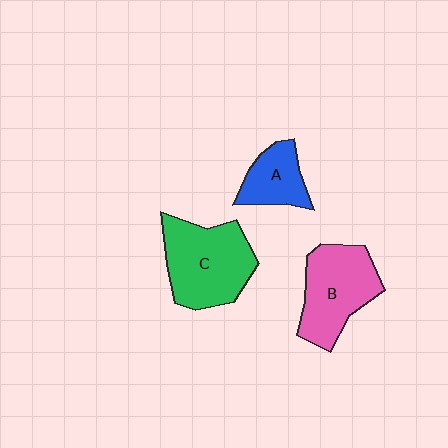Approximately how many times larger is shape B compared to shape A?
Approximately 1.7 times.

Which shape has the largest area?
Shape C (green).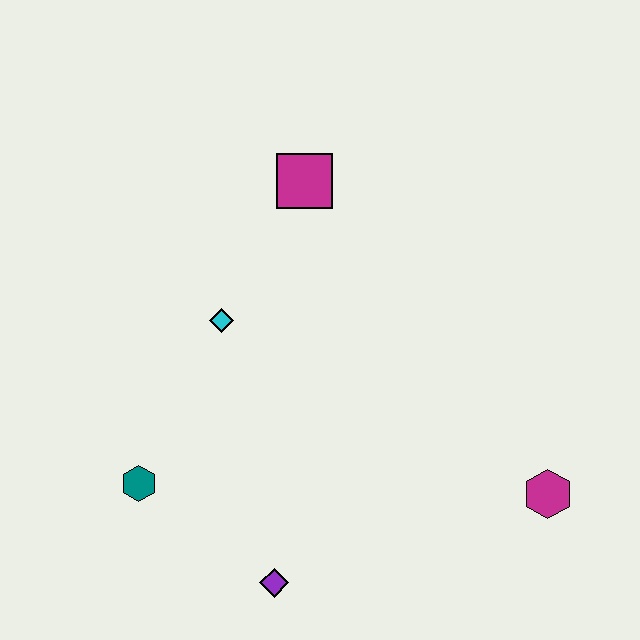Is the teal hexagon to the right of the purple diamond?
No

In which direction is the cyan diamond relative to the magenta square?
The cyan diamond is below the magenta square.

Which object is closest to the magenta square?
The cyan diamond is closest to the magenta square.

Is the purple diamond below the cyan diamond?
Yes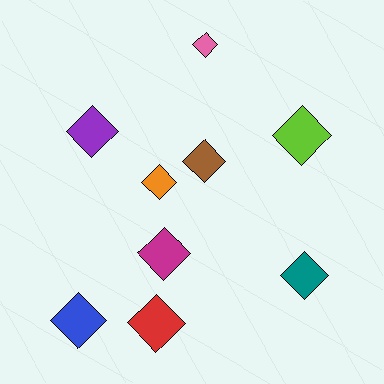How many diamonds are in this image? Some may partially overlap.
There are 9 diamonds.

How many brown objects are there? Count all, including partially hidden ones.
There is 1 brown object.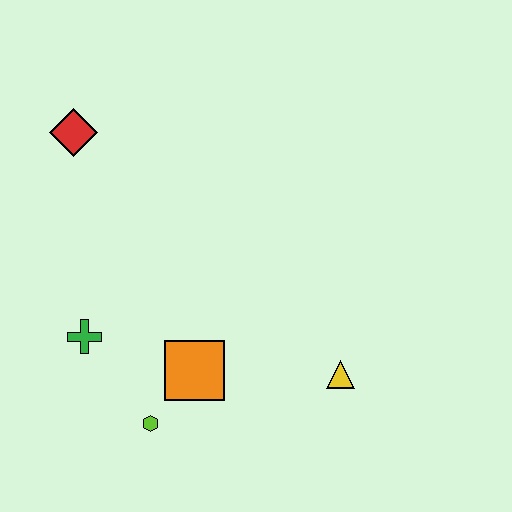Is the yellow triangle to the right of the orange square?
Yes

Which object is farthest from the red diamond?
The yellow triangle is farthest from the red diamond.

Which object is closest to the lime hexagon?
The orange square is closest to the lime hexagon.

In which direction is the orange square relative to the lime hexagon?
The orange square is above the lime hexagon.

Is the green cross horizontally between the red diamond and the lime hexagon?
Yes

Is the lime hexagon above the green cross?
No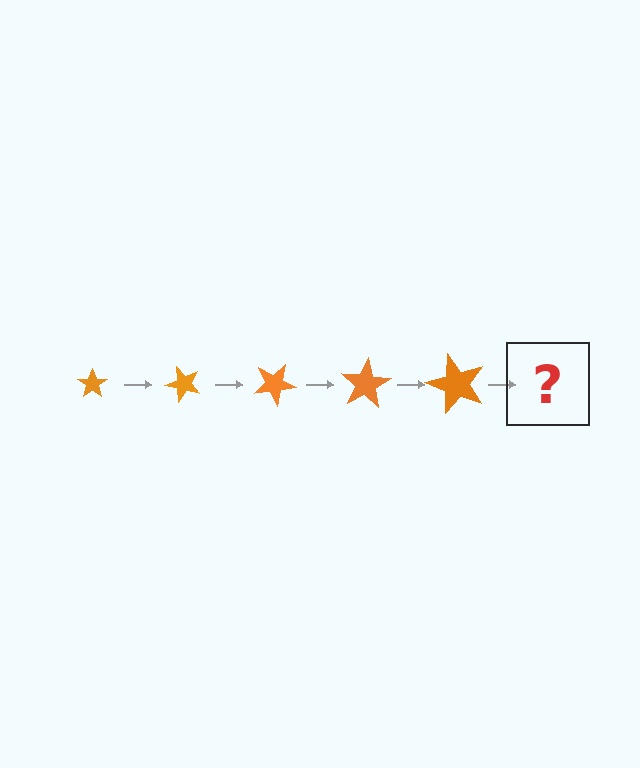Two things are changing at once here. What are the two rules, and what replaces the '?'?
The two rules are that the star grows larger each step and it rotates 50 degrees each step. The '?' should be a star, larger than the previous one and rotated 250 degrees from the start.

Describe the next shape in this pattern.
It should be a star, larger than the previous one and rotated 250 degrees from the start.